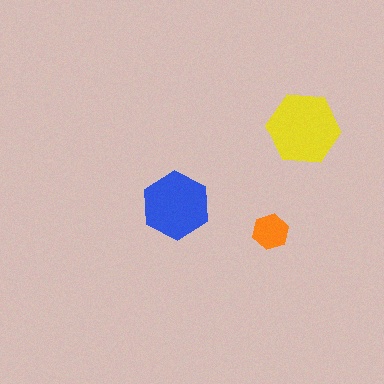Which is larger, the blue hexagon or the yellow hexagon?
The yellow one.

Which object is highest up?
The yellow hexagon is topmost.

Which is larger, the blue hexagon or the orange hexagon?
The blue one.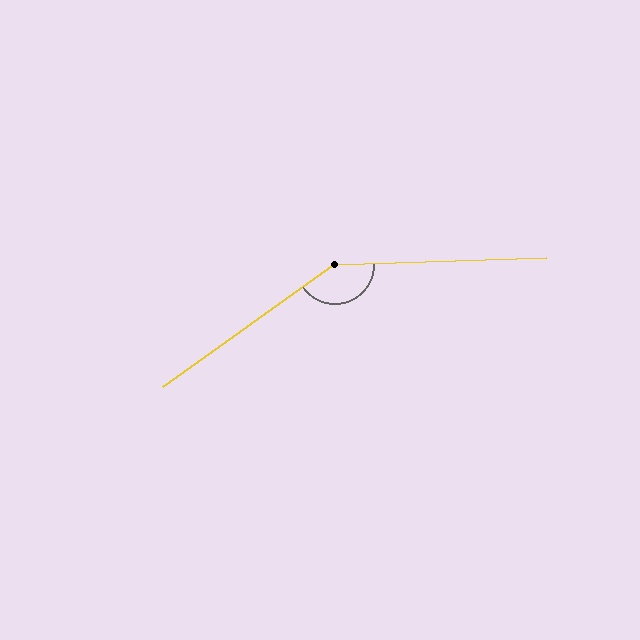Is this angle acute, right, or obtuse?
It is obtuse.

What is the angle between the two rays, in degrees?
Approximately 147 degrees.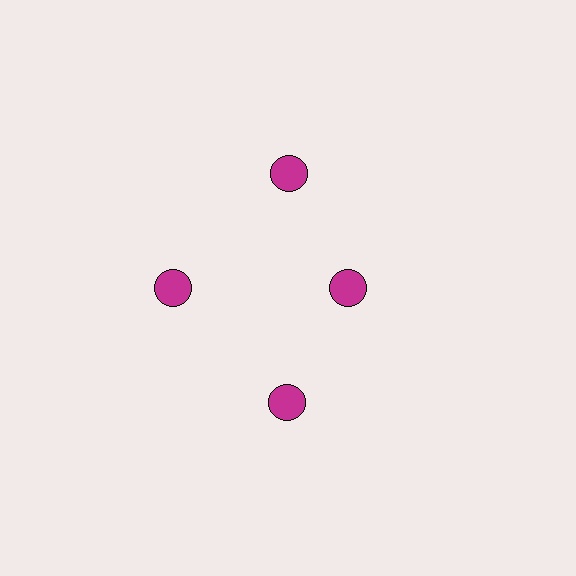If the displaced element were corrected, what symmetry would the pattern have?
It would have 4-fold rotational symmetry — the pattern would map onto itself every 90 degrees.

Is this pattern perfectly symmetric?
No. The 4 magenta circles are arranged in a ring, but one element near the 3 o'clock position is pulled inward toward the center, breaking the 4-fold rotational symmetry.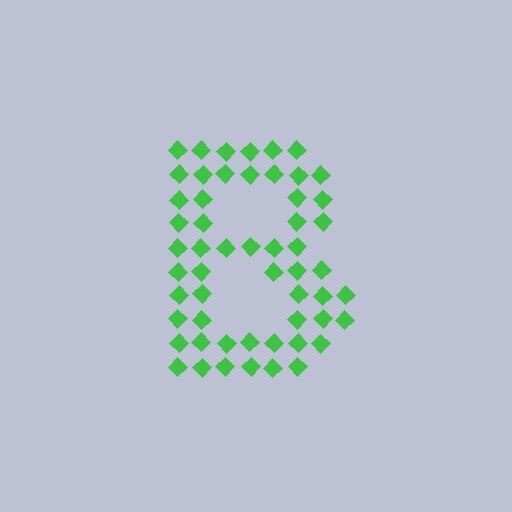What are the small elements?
The small elements are diamonds.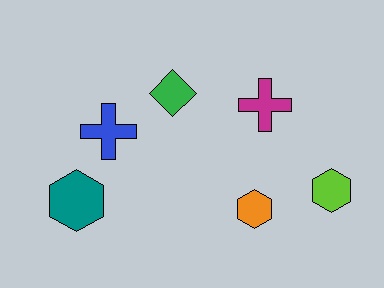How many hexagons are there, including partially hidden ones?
There are 3 hexagons.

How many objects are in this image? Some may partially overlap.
There are 6 objects.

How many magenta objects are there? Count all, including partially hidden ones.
There is 1 magenta object.